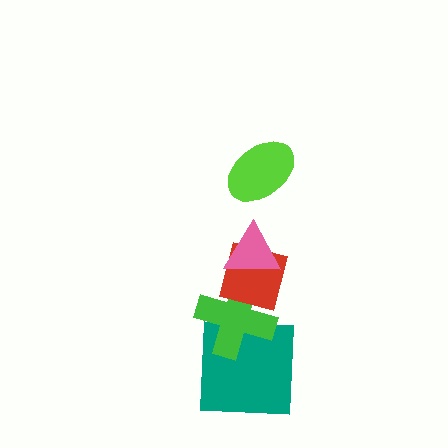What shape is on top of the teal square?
The green cross is on top of the teal square.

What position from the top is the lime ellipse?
The lime ellipse is 1st from the top.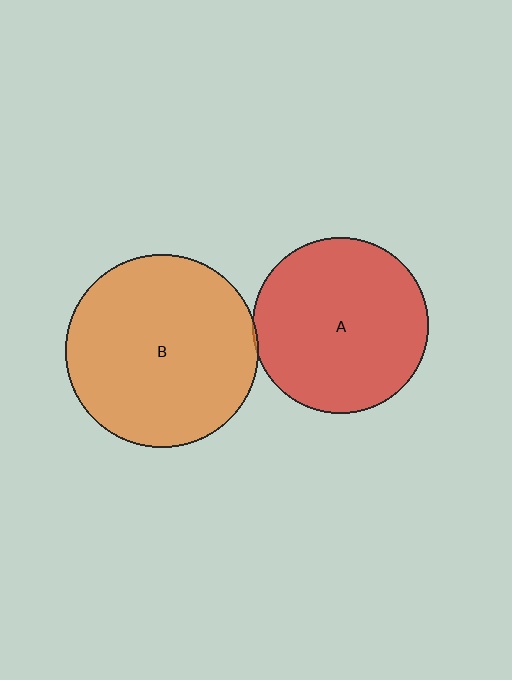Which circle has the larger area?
Circle B (orange).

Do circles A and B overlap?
Yes.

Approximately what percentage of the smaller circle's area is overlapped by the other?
Approximately 5%.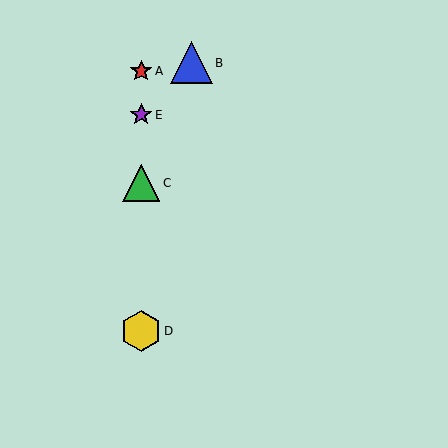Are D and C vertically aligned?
Yes, both are at x≈141.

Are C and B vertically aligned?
No, C is at x≈141 and B is at x≈191.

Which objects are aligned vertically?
Objects A, C, D, E are aligned vertically.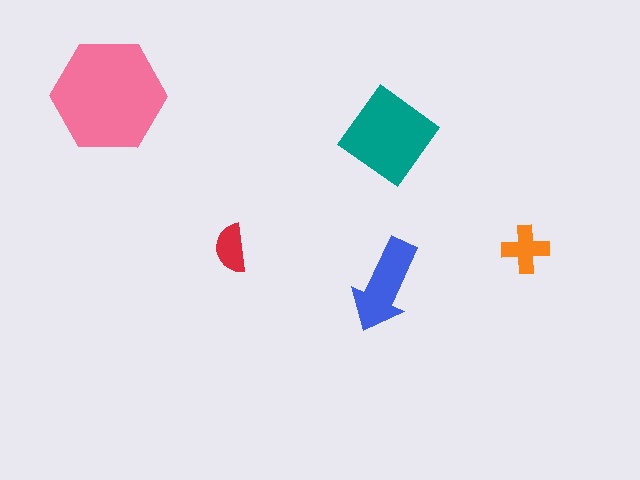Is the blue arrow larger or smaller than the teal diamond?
Smaller.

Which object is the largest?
The pink hexagon.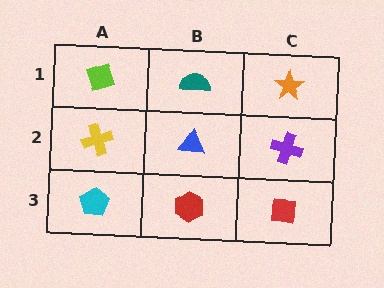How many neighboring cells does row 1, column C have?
2.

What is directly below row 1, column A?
A yellow cross.